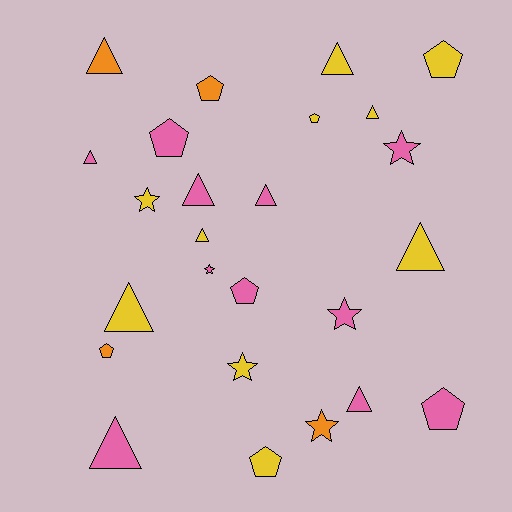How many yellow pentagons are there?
There are 3 yellow pentagons.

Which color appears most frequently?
Pink, with 11 objects.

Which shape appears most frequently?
Triangle, with 11 objects.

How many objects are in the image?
There are 25 objects.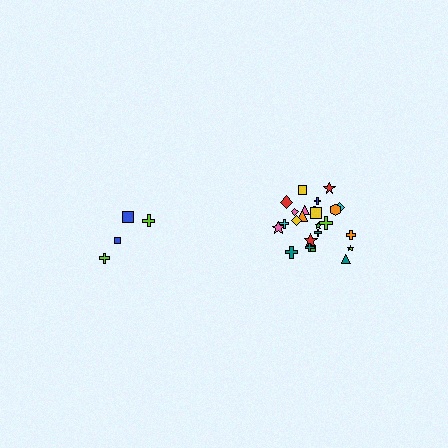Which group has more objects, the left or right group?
The right group.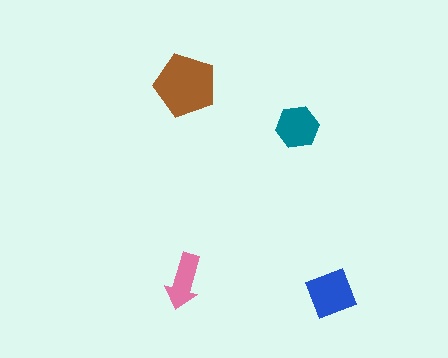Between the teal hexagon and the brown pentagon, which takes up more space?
The brown pentagon.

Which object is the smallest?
The pink arrow.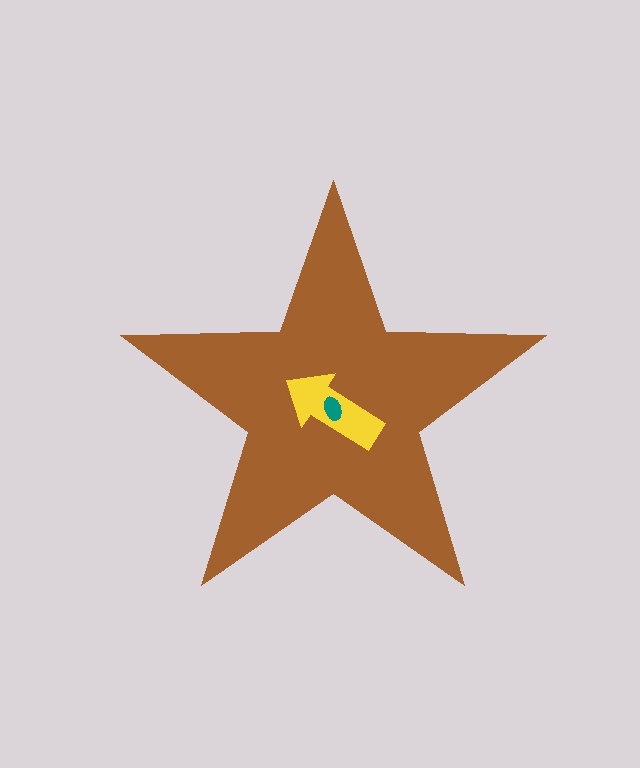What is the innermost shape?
The teal ellipse.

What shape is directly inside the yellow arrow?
The teal ellipse.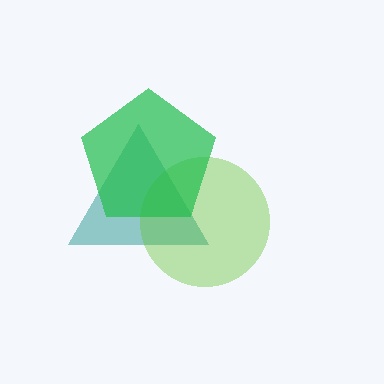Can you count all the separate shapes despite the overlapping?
Yes, there are 3 separate shapes.